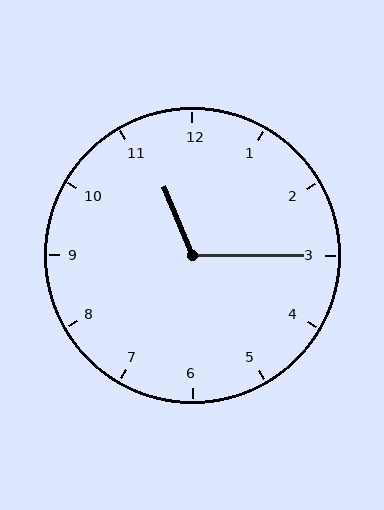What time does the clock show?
11:15.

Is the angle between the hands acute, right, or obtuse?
It is obtuse.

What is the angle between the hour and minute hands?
Approximately 112 degrees.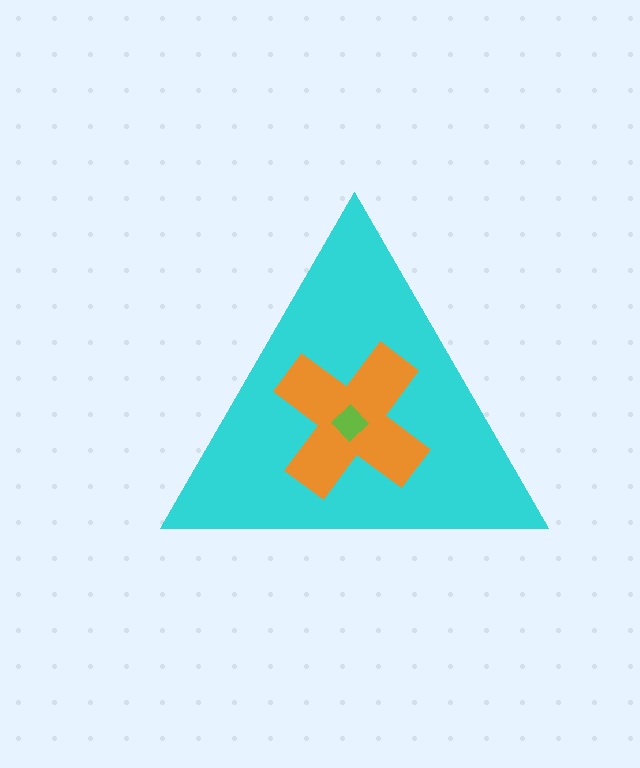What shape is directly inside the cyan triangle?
The orange cross.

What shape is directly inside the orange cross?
The lime diamond.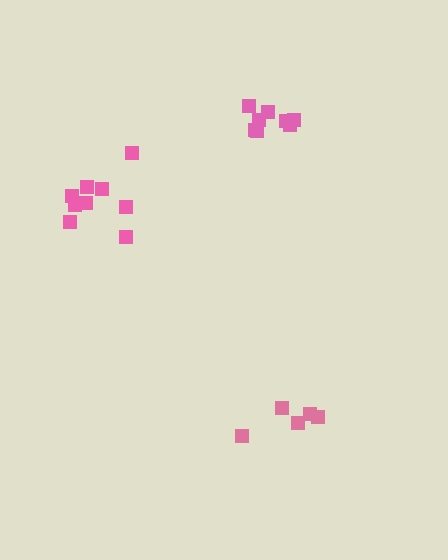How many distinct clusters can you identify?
There are 3 distinct clusters.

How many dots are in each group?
Group 1: 5 dots, Group 2: 8 dots, Group 3: 9 dots (22 total).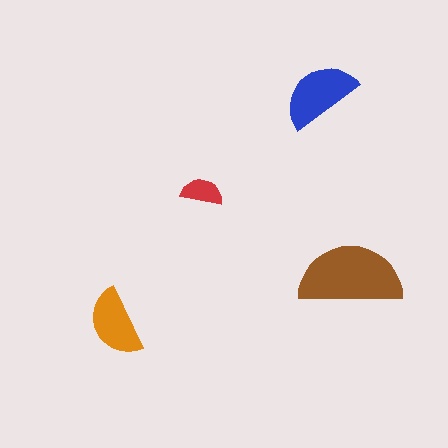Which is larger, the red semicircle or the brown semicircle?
The brown one.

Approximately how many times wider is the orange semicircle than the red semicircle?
About 1.5 times wider.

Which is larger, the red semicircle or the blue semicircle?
The blue one.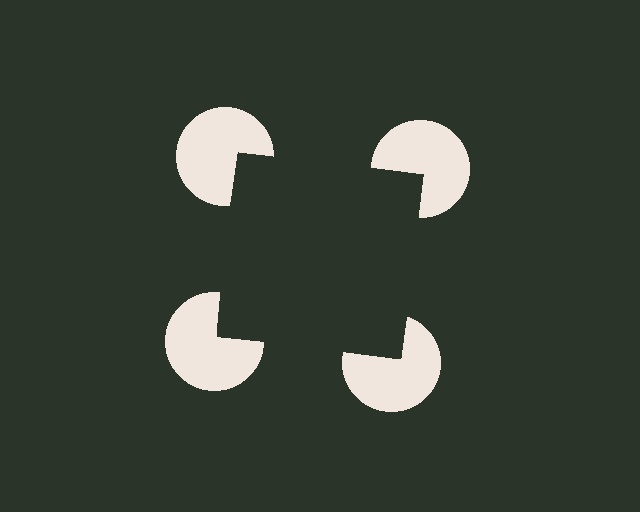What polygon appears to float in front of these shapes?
An illusory square — its edges are inferred from the aligned wedge cuts in the pac-man discs, not physically drawn.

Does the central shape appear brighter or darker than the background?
It typically appears slightly darker than the background, even though no actual brightness change is drawn.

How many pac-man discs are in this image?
There are 4 — one at each vertex of the illusory square.